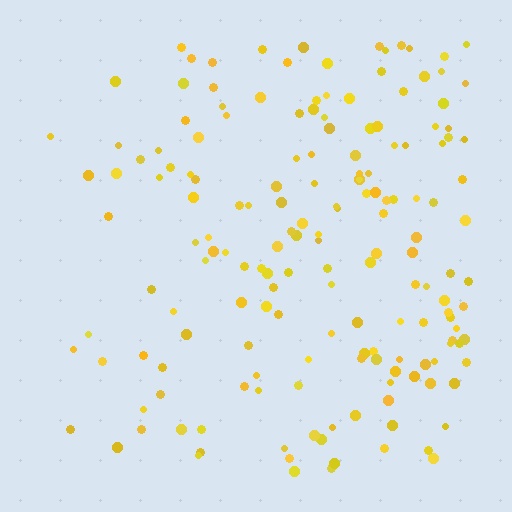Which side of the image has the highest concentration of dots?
The right.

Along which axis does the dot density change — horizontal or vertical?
Horizontal.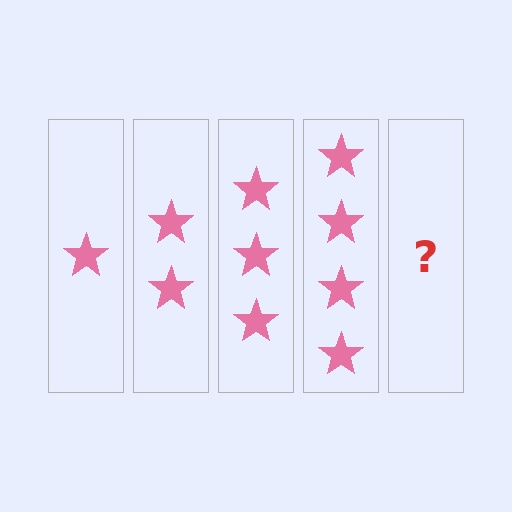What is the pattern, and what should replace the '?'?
The pattern is that each step adds one more star. The '?' should be 5 stars.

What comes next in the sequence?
The next element should be 5 stars.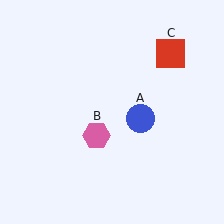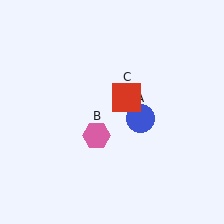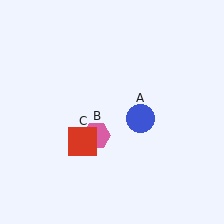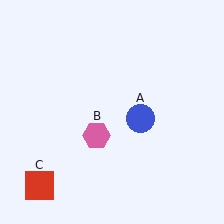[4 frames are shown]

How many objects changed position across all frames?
1 object changed position: red square (object C).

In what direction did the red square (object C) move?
The red square (object C) moved down and to the left.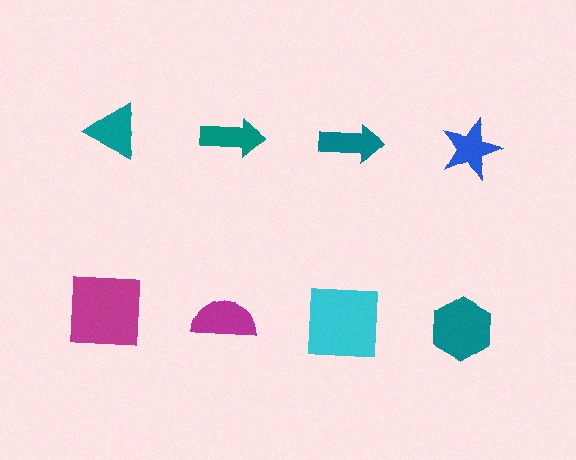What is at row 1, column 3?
A teal arrow.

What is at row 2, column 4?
A teal hexagon.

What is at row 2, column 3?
A cyan square.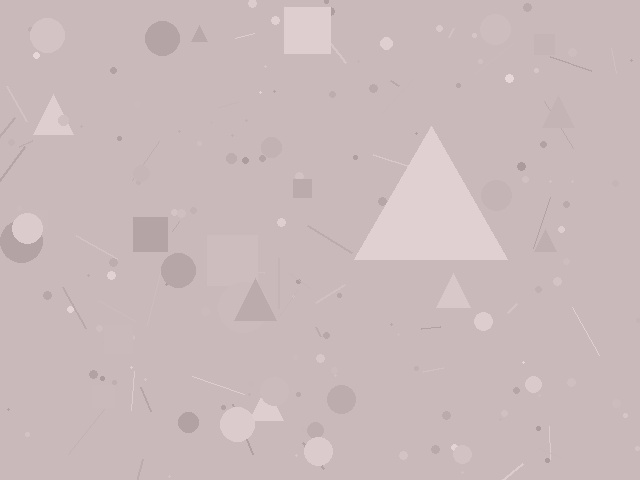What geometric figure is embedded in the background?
A triangle is embedded in the background.